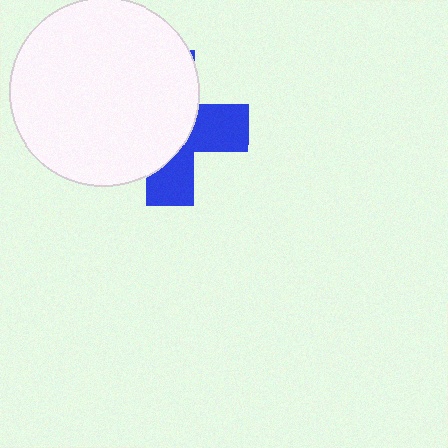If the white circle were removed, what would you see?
You would see the complete blue cross.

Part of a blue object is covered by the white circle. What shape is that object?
It is a cross.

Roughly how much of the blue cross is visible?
A small part of it is visible (roughly 38%).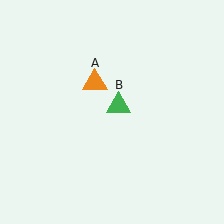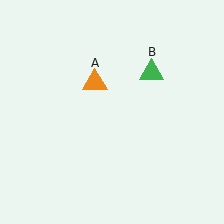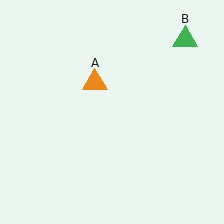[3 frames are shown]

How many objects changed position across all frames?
1 object changed position: green triangle (object B).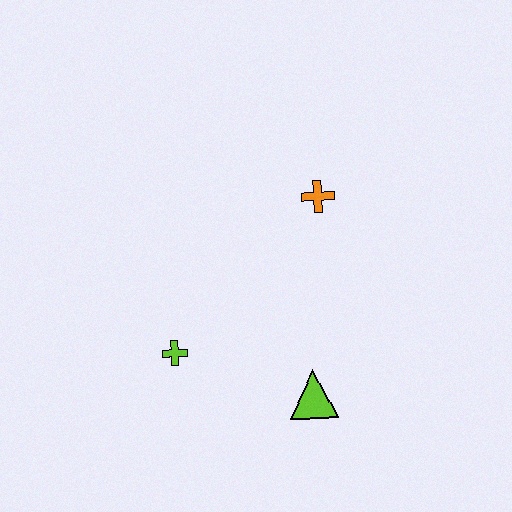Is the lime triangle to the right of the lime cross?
Yes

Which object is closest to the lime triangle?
The lime cross is closest to the lime triangle.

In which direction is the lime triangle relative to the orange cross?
The lime triangle is below the orange cross.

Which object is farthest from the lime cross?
The orange cross is farthest from the lime cross.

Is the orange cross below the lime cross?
No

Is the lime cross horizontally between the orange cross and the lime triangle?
No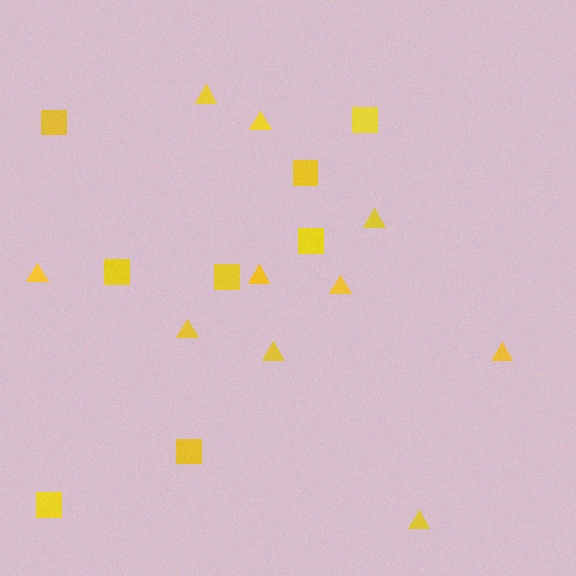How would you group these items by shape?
There are 2 groups: one group of triangles (10) and one group of squares (8).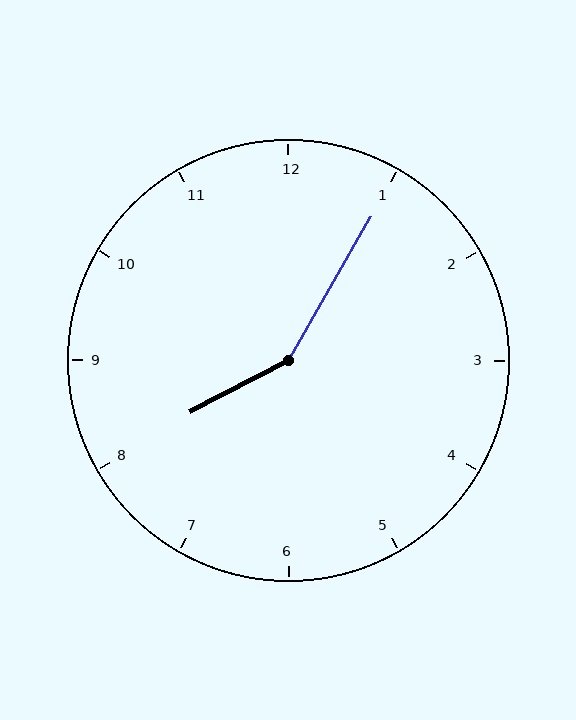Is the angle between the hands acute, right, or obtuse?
It is obtuse.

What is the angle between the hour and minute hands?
Approximately 148 degrees.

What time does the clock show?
8:05.